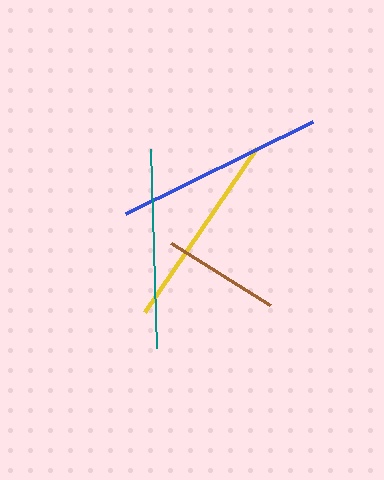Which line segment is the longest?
The blue line is the longest at approximately 208 pixels.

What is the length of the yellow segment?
The yellow segment is approximately 198 pixels long.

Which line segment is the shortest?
The brown line is the shortest at approximately 117 pixels.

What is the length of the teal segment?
The teal segment is approximately 199 pixels long.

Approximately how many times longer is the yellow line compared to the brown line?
The yellow line is approximately 1.7 times the length of the brown line.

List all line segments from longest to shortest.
From longest to shortest: blue, teal, yellow, brown.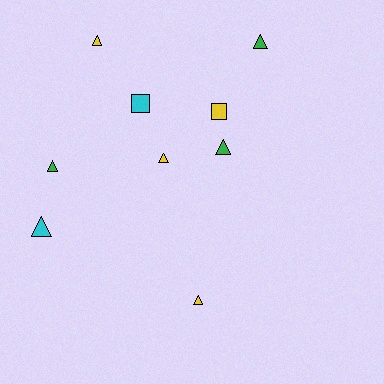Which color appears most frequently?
Yellow, with 4 objects.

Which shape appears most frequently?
Triangle, with 7 objects.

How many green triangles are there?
There are 3 green triangles.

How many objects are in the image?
There are 9 objects.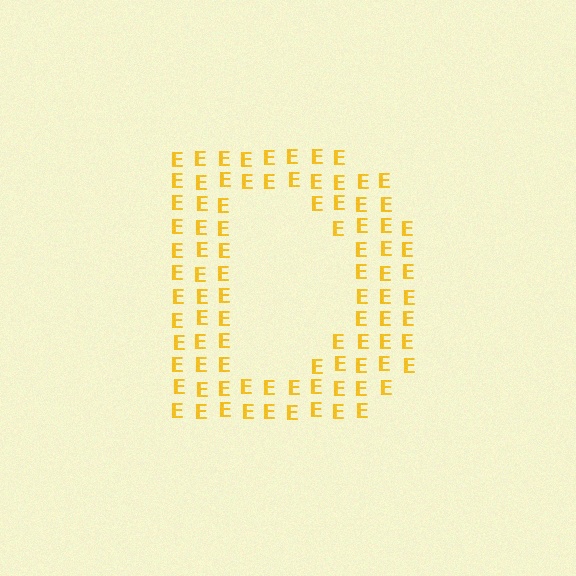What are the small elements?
The small elements are letter E's.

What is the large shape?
The large shape is the letter D.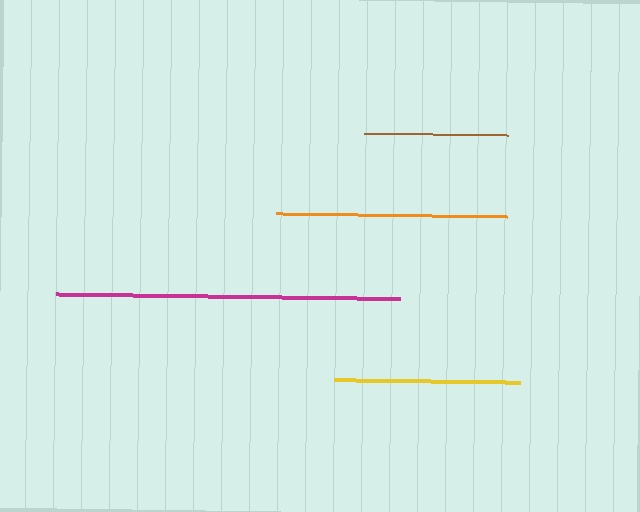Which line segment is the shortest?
The brown line is the shortest at approximately 144 pixels.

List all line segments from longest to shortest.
From longest to shortest: magenta, orange, yellow, brown.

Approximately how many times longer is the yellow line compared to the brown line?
The yellow line is approximately 1.3 times the length of the brown line.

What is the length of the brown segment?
The brown segment is approximately 144 pixels long.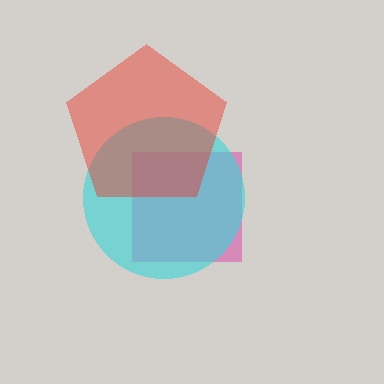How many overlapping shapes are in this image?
There are 3 overlapping shapes in the image.